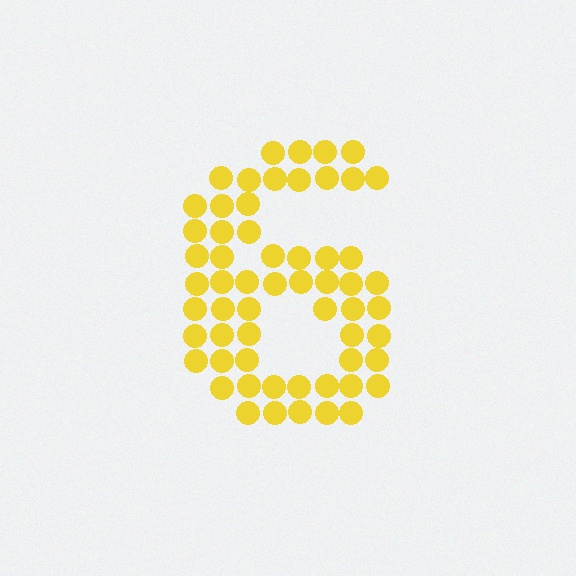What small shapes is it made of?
It is made of small circles.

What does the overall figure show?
The overall figure shows the digit 6.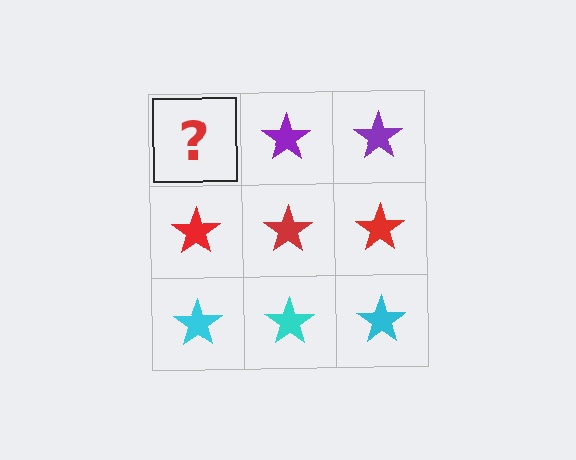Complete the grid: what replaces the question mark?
The question mark should be replaced with a purple star.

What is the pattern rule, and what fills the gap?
The rule is that each row has a consistent color. The gap should be filled with a purple star.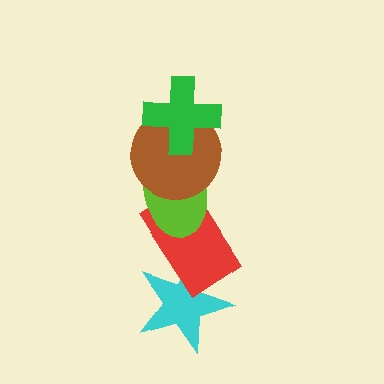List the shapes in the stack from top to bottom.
From top to bottom: the green cross, the brown circle, the lime ellipse, the red rectangle, the cyan star.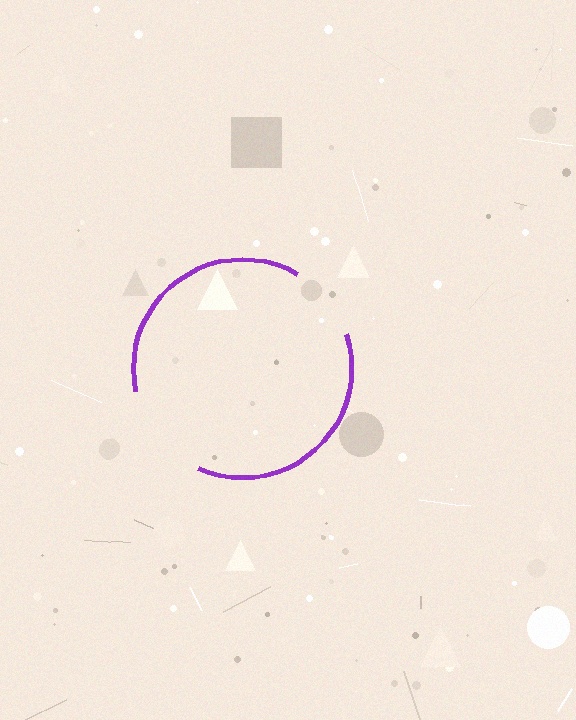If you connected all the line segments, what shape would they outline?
They would outline a circle.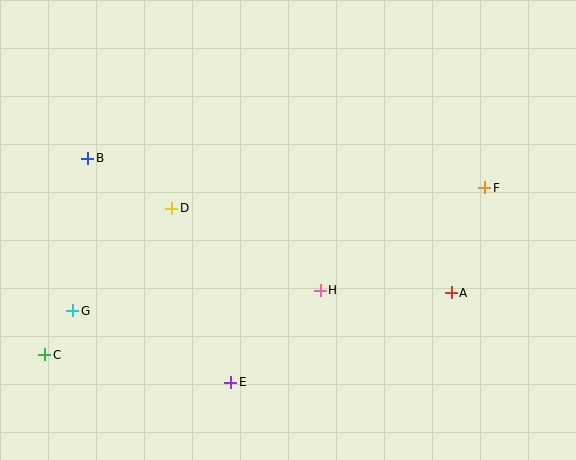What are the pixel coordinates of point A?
Point A is at (451, 293).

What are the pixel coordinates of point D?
Point D is at (172, 208).